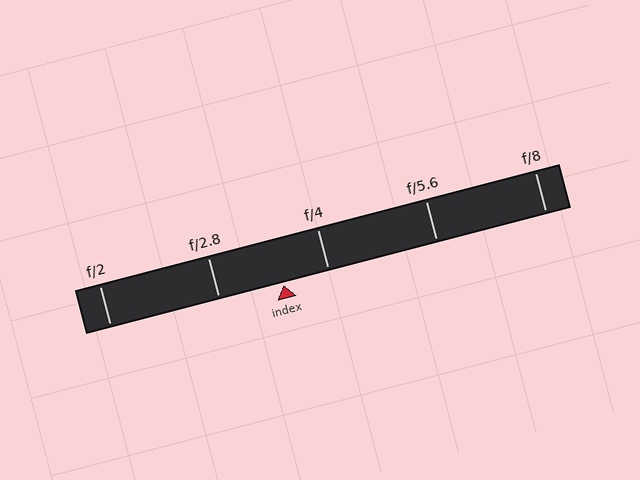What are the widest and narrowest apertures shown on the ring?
The widest aperture shown is f/2 and the narrowest is f/8.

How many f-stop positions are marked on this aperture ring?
There are 5 f-stop positions marked.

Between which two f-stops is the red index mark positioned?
The index mark is between f/2.8 and f/4.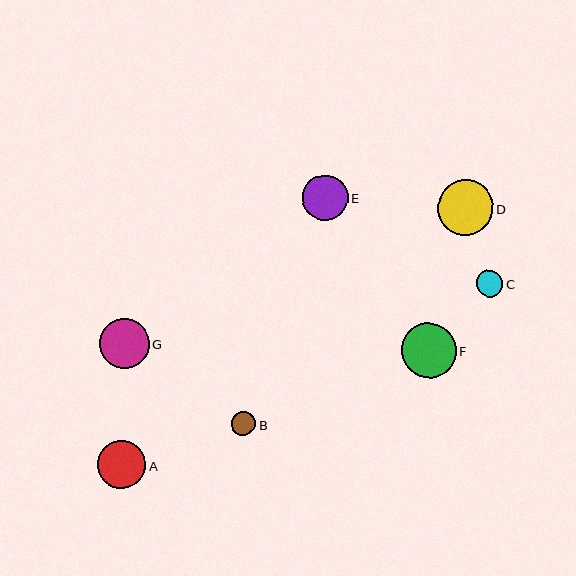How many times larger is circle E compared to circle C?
Circle E is approximately 1.7 times the size of circle C.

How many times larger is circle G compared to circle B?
Circle G is approximately 2.1 times the size of circle B.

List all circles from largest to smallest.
From largest to smallest: D, F, G, A, E, C, B.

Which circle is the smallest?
Circle B is the smallest with a size of approximately 24 pixels.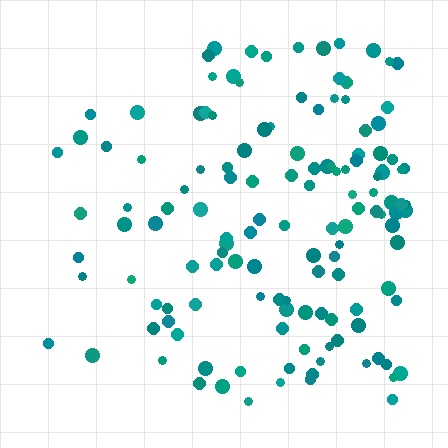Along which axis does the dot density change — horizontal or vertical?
Horizontal.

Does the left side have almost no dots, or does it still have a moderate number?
Still a moderate number, just noticeably fewer than the right.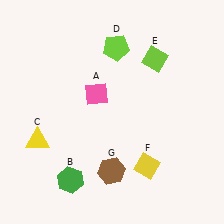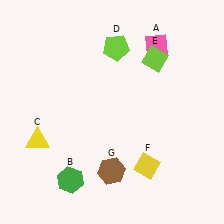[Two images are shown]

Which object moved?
The pink diamond (A) moved right.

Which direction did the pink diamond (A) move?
The pink diamond (A) moved right.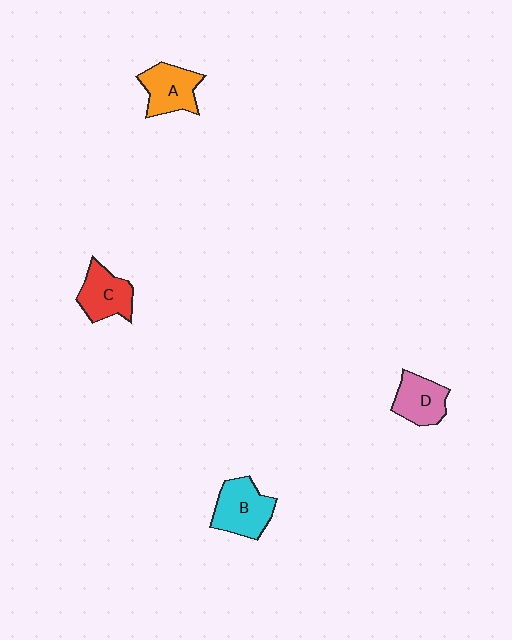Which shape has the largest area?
Shape B (cyan).